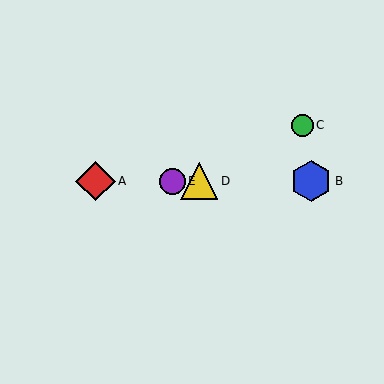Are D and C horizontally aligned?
No, D is at y≈181 and C is at y≈125.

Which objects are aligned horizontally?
Objects A, B, D, E are aligned horizontally.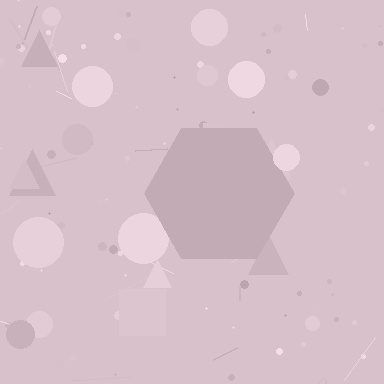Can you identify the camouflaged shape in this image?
The camouflaged shape is a hexagon.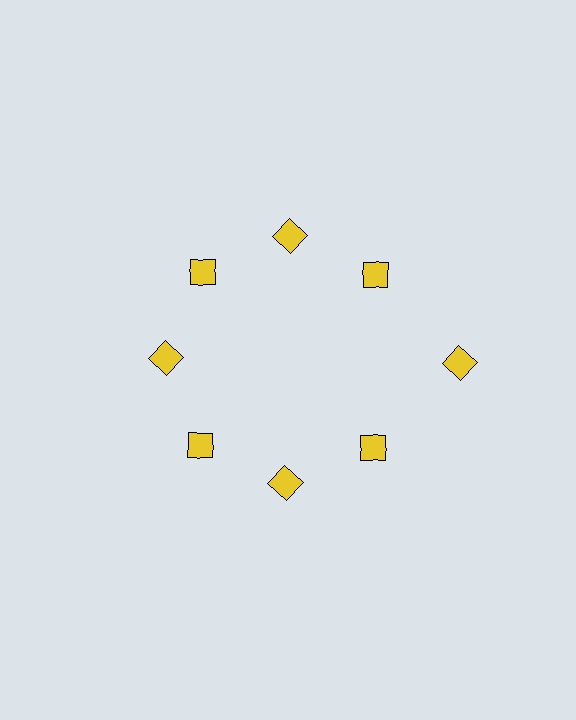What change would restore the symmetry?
The symmetry would be restored by moving it inward, back onto the ring so that all 8 diamonds sit at equal angles and equal distance from the center.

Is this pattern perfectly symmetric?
No. The 8 yellow diamonds are arranged in a ring, but one element near the 3 o'clock position is pushed outward from the center, breaking the 8-fold rotational symmetry.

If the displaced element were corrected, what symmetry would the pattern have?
It would have 8-fold rotational symmetry — the pattern would map onto itself every 45 degrees.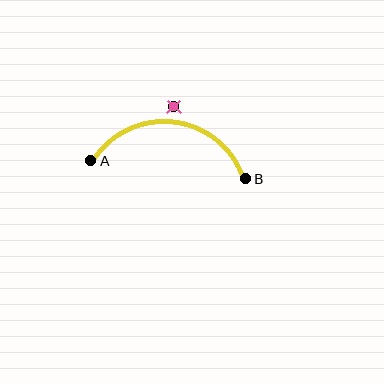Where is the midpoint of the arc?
The arc midpoint is the point on the curve farthest from the straight line joining A and B. It sits above that line.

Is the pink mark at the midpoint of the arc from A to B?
No — the pink mark does not lie on the arc at all. It sits slightly outside the curve.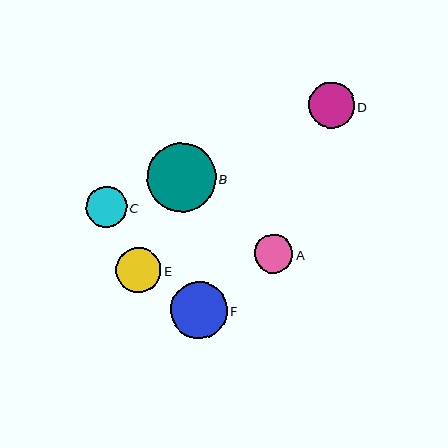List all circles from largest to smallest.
From largest to smallest: B, F, E, D, C, A.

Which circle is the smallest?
Circle A is the smallest with a size of approximately 39 pixels.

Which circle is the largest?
Circle B is the largest with a size of approximately 69 pixels.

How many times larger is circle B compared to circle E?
Circle B is approximately 1.5 times the size of circle E.